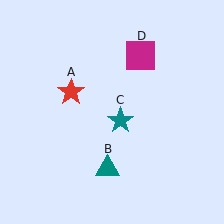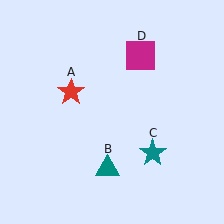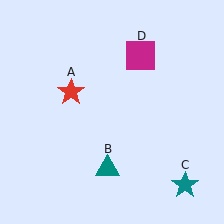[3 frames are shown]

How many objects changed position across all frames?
1 object changed position: teal star (object C).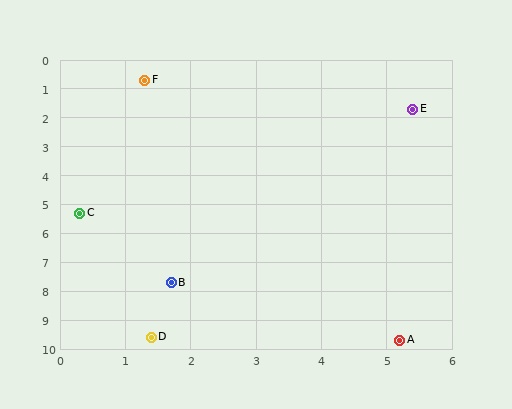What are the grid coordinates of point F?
Point F is at approximately (1.3, 0.7).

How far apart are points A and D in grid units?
Points A and D are about 3.8 grid units apart.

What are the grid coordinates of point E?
Point E is at approximately (5.4, 1.7).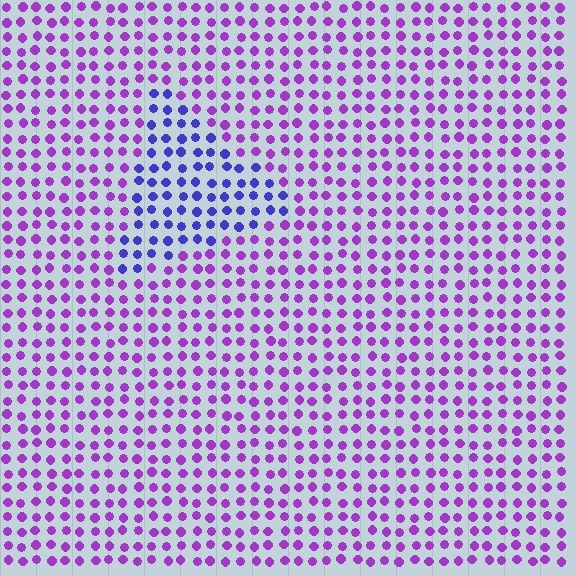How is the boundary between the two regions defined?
The boundary is defined purely by a slight shift in hue (about 41 degrees). Spacing, size, and orientation are identical on both sides.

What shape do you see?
I see a triangle.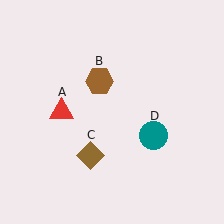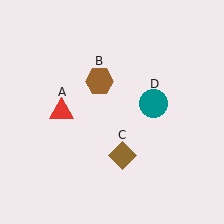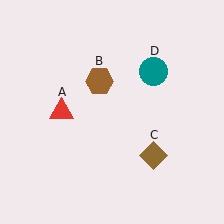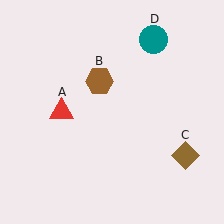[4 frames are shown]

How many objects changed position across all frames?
2 objects changed position: brown diamond (object C), teal circle (object D).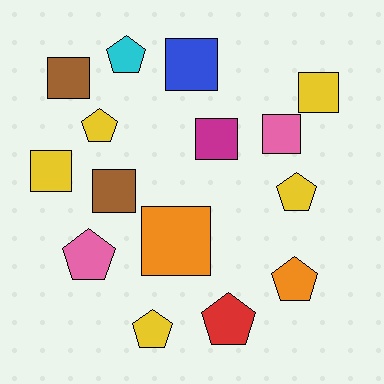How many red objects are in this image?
There is 1 red object.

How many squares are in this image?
There are 8 squares.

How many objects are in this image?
There are 15 objects.